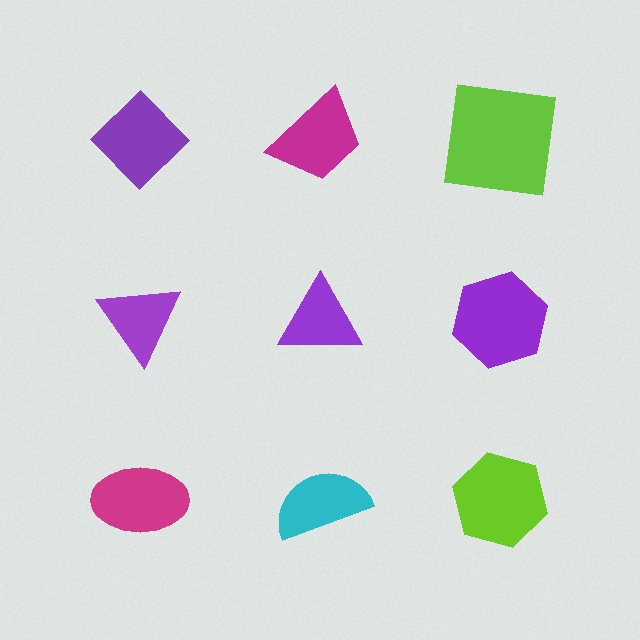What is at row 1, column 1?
A purple diamond.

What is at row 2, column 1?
A purple triangle.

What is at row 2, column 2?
A purple triangle.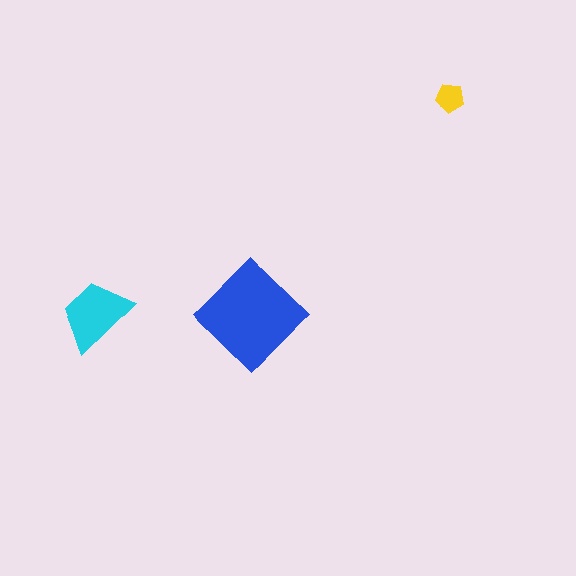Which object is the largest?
The blue diamond.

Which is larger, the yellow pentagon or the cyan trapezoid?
The cyan trapezoid.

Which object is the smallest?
The yellow pentagon.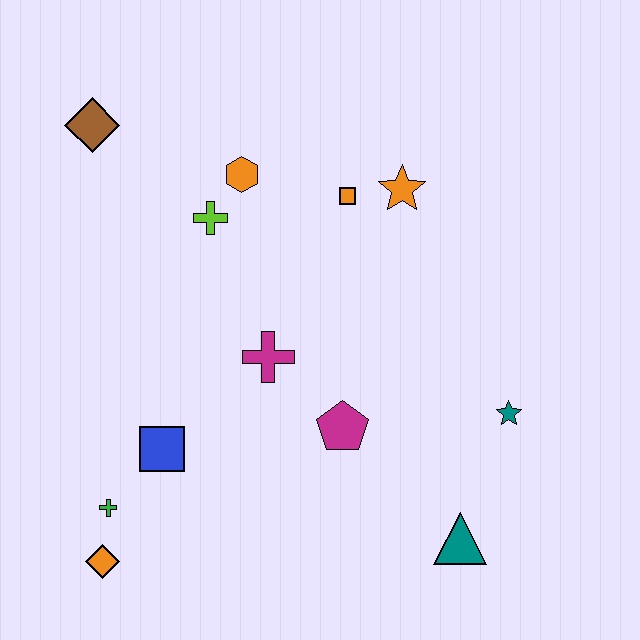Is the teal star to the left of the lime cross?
No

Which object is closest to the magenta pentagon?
The magenta cross is closest to the magenta pentagon.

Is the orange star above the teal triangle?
Yes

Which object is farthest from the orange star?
The orange diamond is farthest from the orange star.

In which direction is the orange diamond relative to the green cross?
The orange diamond is below the green cross.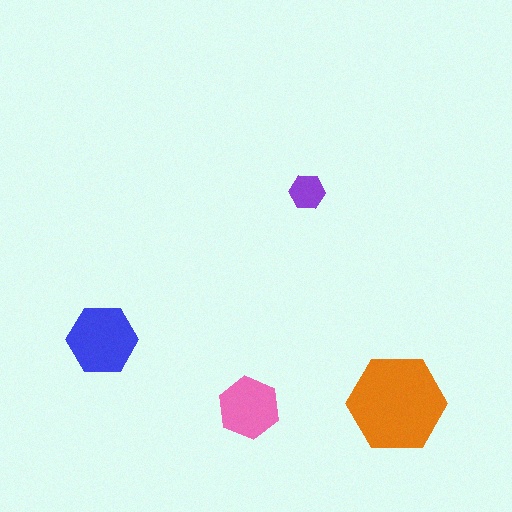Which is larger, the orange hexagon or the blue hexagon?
The orange one.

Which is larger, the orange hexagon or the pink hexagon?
The orange one.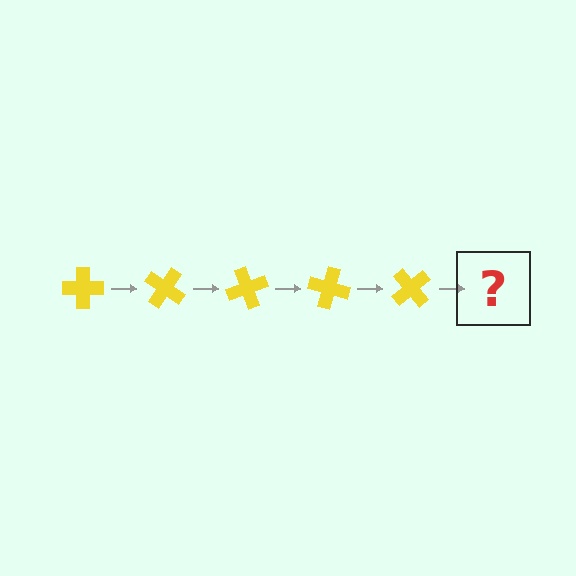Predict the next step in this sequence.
The next step is a yellow cross rotated 175 degrees.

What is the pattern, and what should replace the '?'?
The pattern is that the cross rotates 35 degrees each step. The '?' should be a yellow cross rotated 175 degrees.